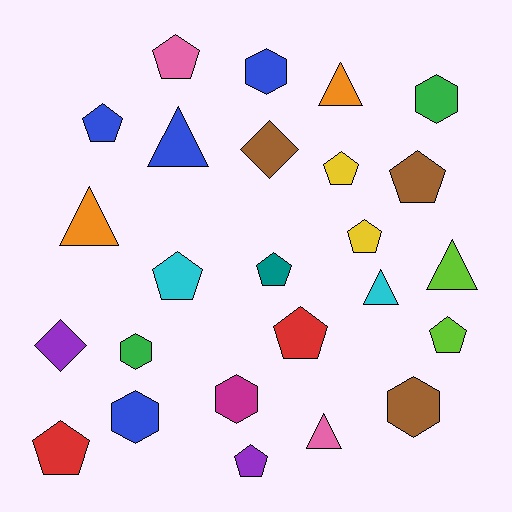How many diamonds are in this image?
There are 2 diamonds.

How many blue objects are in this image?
There are 4 blue objects.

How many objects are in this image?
There are 25 objects.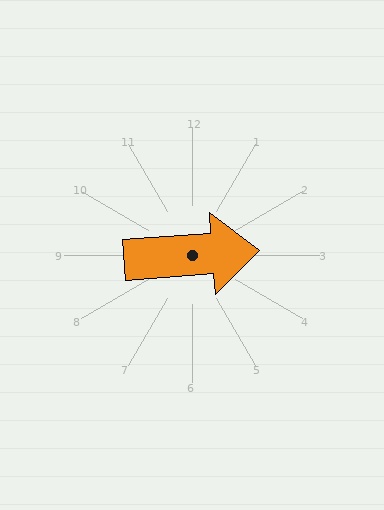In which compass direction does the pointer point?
East.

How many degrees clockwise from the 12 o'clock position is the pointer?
Approximately 86 degrees.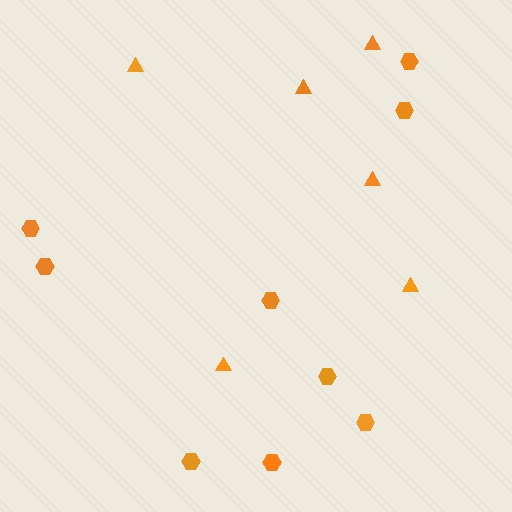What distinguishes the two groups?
There are 2 groups: one group of triangles (6) and one group of hexagons (9).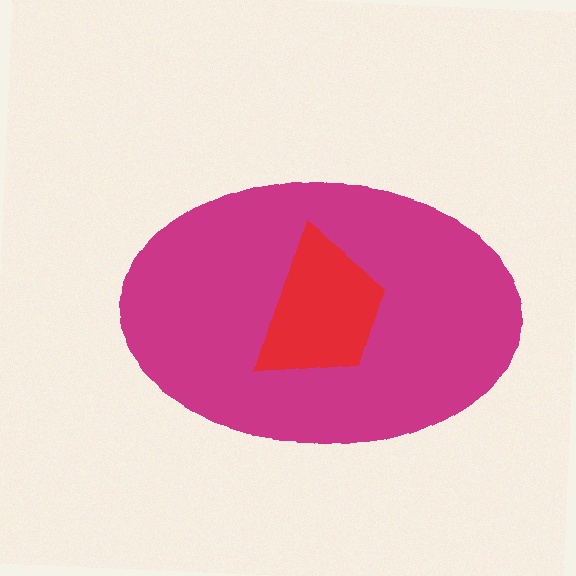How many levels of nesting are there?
2.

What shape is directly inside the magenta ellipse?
The red trapezoid.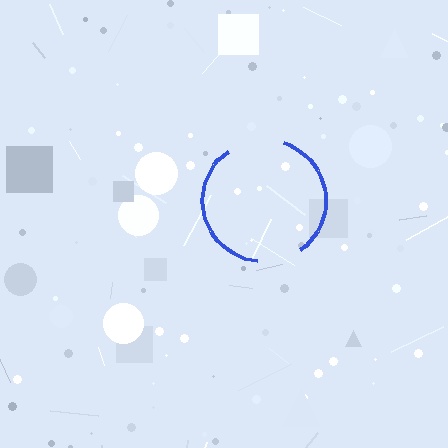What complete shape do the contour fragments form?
The contour fragments form a circle.